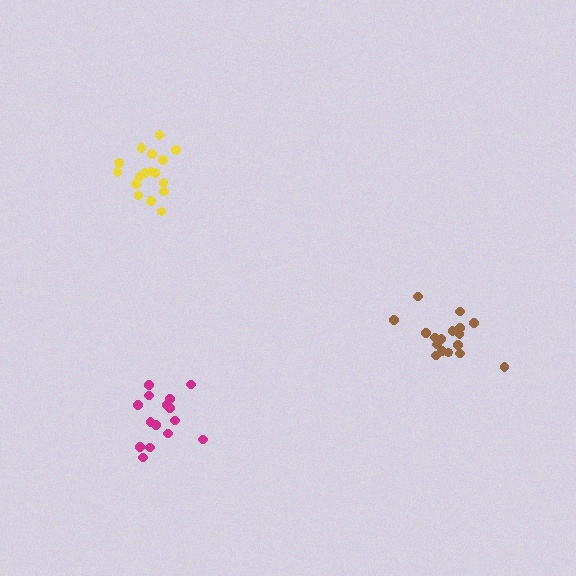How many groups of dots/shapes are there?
There are 3 groups.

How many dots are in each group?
Group 1: 17 dots, Group 2: 15 dots, Group 3: 17 dots (49 total).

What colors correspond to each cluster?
The clusters are colored: brown, magenta, yellow.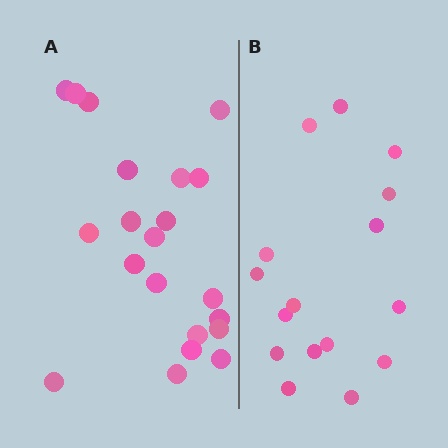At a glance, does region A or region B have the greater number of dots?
Region A (the left region) has more dots.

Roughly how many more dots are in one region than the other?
Region A has about 5 more dots than region B.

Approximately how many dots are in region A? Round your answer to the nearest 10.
About 20 dots. (The exact count is 21, which rounds to 20.)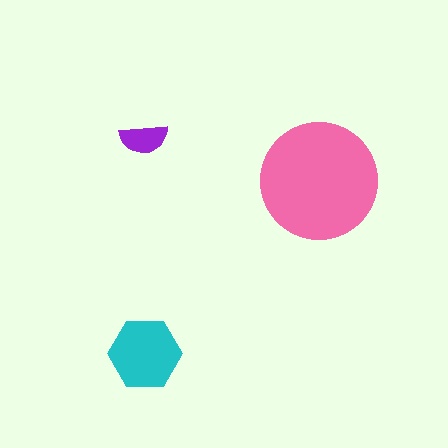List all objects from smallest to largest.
The purple semicircle, the cyan hexagon, the pink circle.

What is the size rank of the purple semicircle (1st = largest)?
3rd.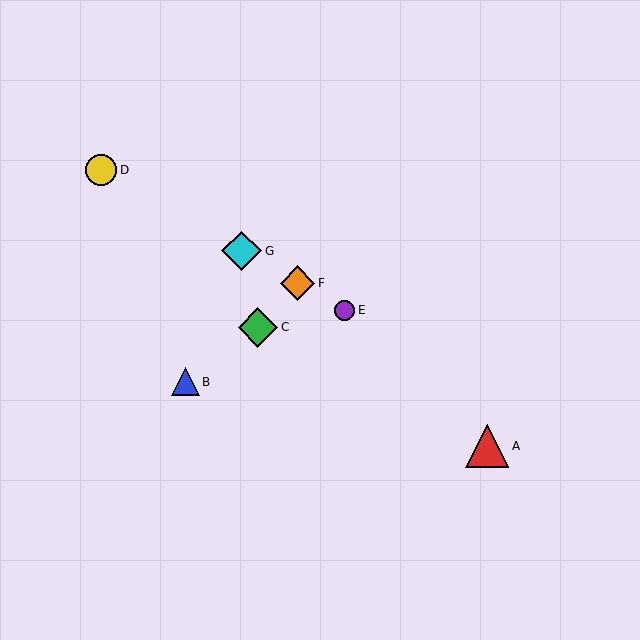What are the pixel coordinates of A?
Object A is at (487, 446).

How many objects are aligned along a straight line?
4 objects (D, E, F, G) are aligned along a straight line.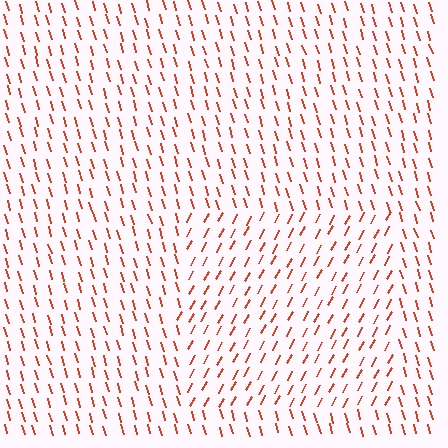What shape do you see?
I see a rectangle.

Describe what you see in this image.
The image is filled with small red line segments. A rectangle region in the image has lines oriented differently from the surrounding lines, creating a visible texture boundary.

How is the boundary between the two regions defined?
The boundary is defined purely by a change in line orientation (approximately 45 degrees difference). All lines are the same color and thickness.